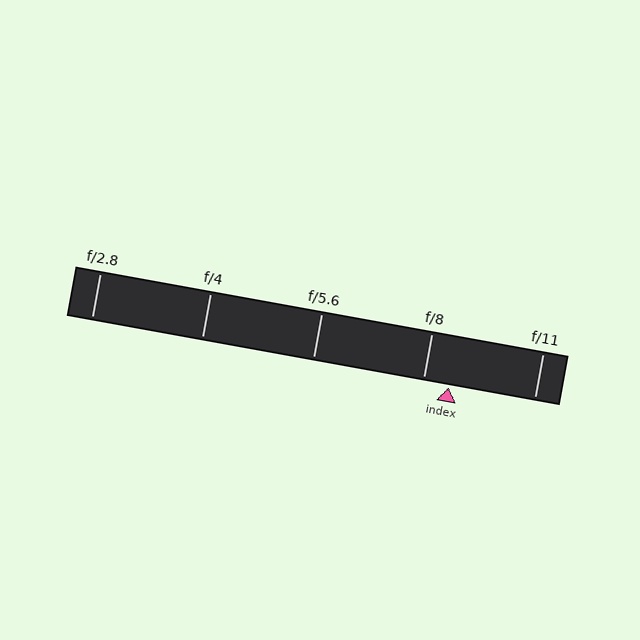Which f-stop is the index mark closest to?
The index mark is closest to f/8.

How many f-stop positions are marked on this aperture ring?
There are 5 f-stop positions marked.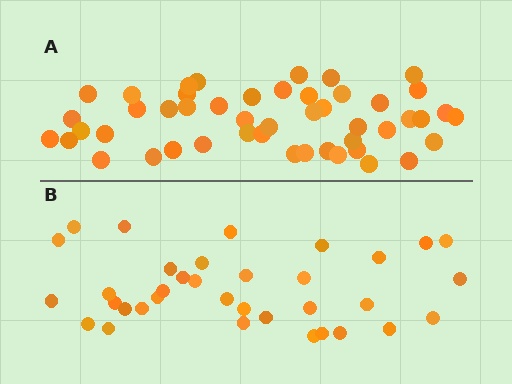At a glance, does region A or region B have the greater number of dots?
Region A (the top region) has more dots.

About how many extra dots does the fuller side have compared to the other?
Region A has approximately 15 more dots than region B.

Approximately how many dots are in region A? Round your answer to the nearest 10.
About 50 dots. (The exact count is 48, which rounds to 50.)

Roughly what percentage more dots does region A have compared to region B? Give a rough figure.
About 35% more.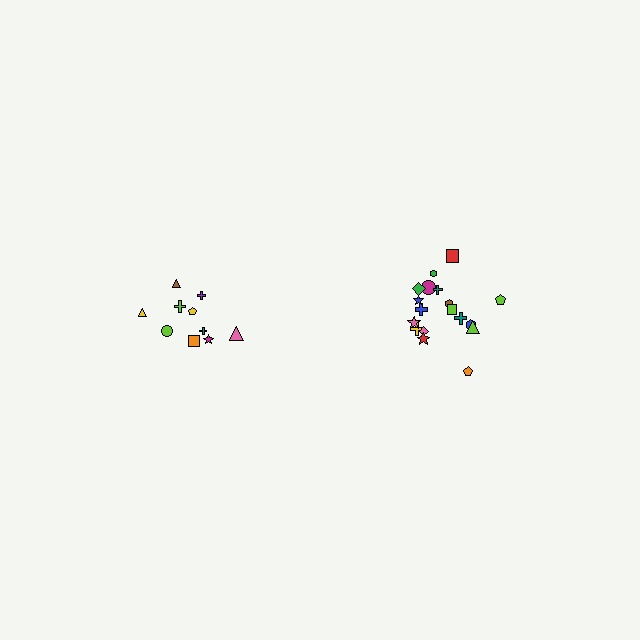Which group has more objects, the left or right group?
The right group.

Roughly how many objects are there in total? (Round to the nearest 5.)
Roughly 30 objects in total.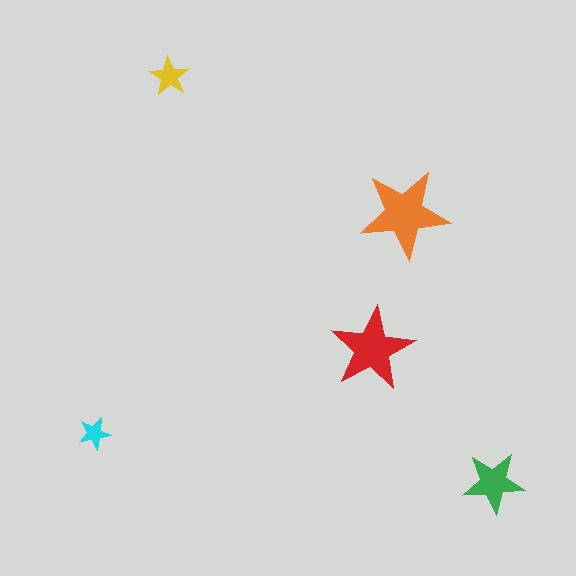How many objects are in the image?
There are 5 objects in the image.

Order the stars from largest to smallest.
the orange one, the red one, the green one, the yellow one, the cyan one.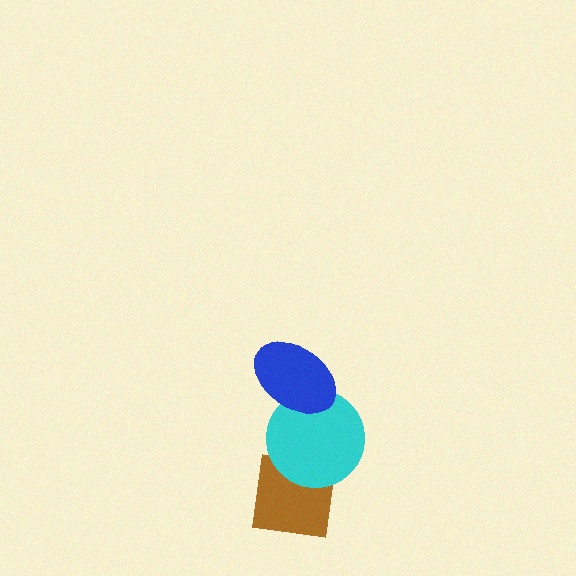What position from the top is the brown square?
The brown square is 3rd from the top.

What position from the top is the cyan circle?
The cyan circle is 2nd from the top.